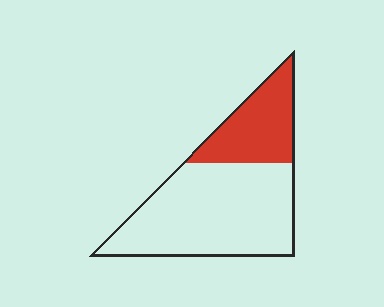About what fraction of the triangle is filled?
About one third (1/3).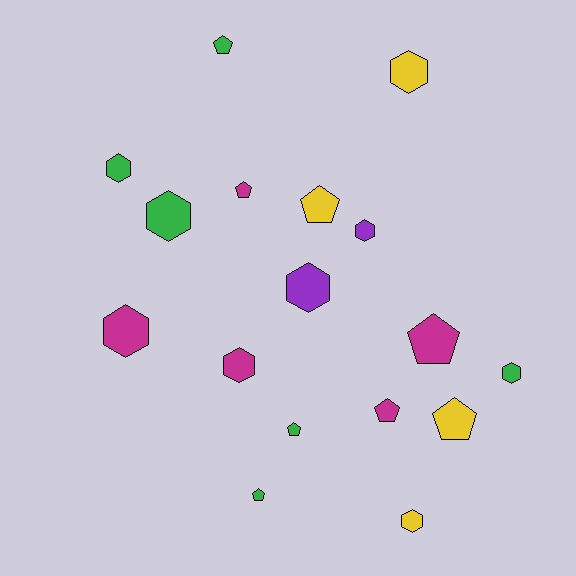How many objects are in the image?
There are 17 objects.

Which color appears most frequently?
Green, with 6 objects.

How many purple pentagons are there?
There are no purple pentagons.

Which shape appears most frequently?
Hexagon, with 9 objects.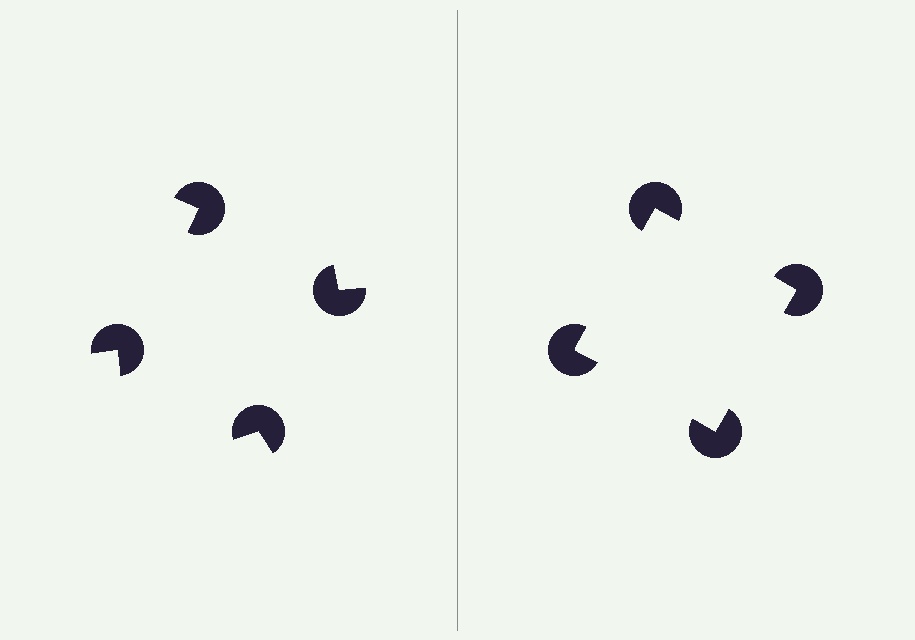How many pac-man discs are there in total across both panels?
8 — 4 on each side.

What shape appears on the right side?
An illusory square.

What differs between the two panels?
The pac-man discs are positioned identically on both sides; only the wedge orientations differ. On the right they align to a square; on the left they are misaligned.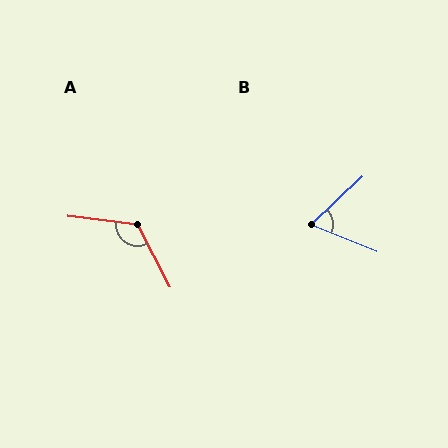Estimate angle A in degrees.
Approximately 125 degrees.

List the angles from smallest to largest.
B (66°), A (125°).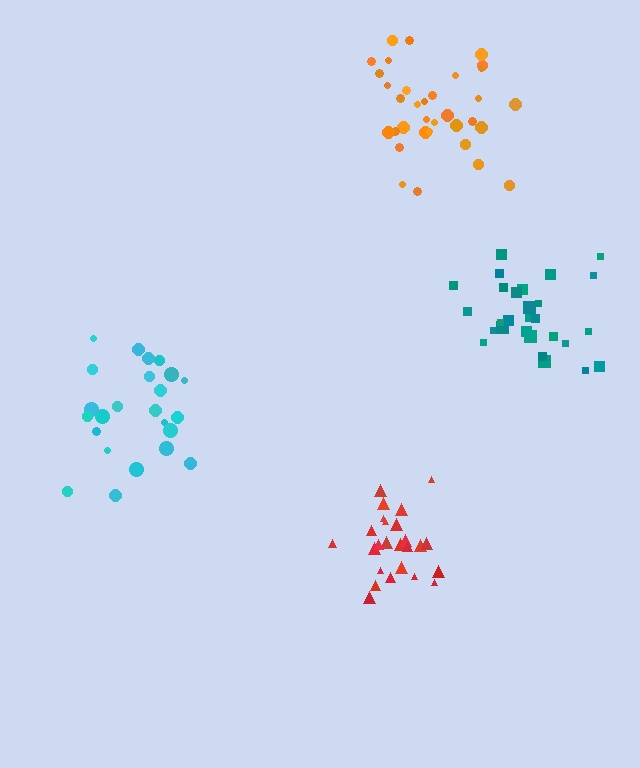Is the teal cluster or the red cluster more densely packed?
Red.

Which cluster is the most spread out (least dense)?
Cyan.